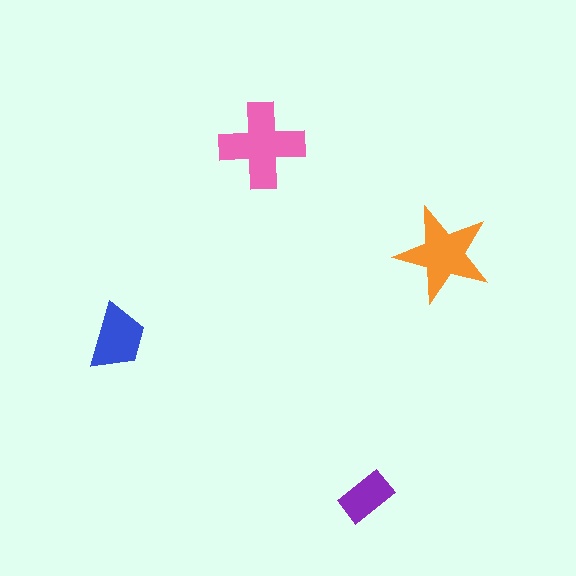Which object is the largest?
The pink cross.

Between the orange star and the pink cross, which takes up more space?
The pink cross.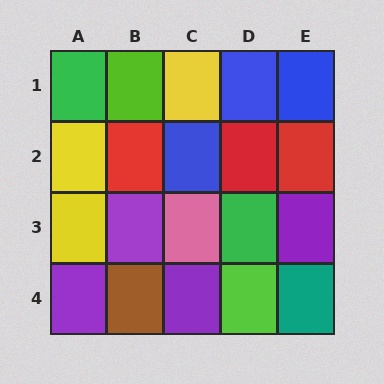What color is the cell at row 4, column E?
Teal.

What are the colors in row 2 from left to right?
Yellow, red, blue, red, red.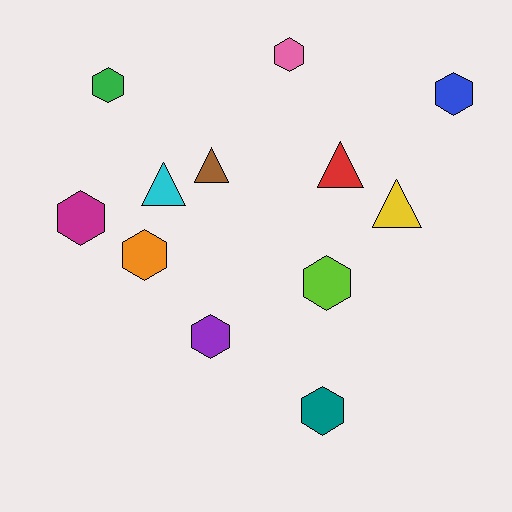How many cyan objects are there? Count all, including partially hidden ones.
There is 1 cyan object.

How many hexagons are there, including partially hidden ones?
There are 8 hexagons.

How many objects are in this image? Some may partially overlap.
There are 12 objects.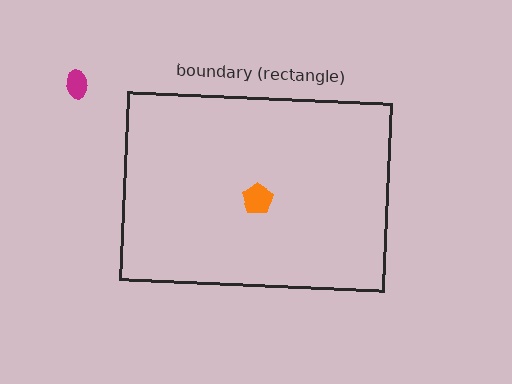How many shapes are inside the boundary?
1 inside, 1 outside.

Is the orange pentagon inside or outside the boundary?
Inside.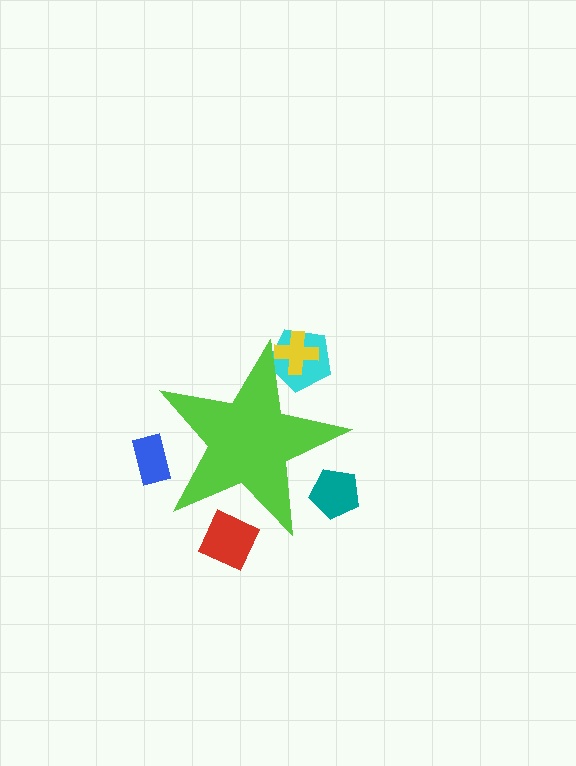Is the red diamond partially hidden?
Yes, the red diamond is partially hidden behind the lime star.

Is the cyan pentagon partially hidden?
Yes, the cyan pentagon is partially hidden behind the lime star.